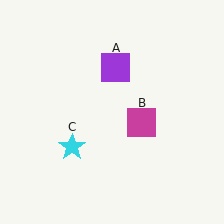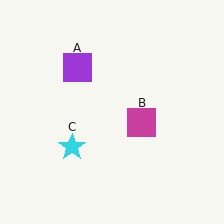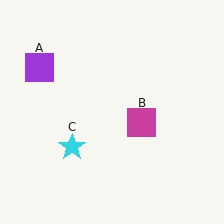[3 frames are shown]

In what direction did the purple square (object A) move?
The purple square (object A) moved left.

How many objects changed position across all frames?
1 object changed position: purple square (object A).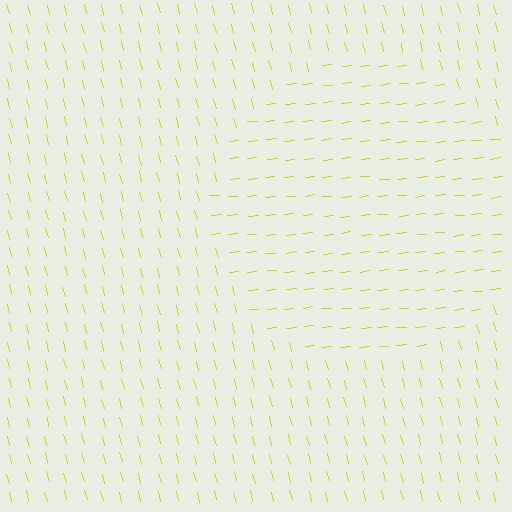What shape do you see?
I see a circle.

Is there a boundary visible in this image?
Yes, there is a texture boundary formed by a change in line orientation.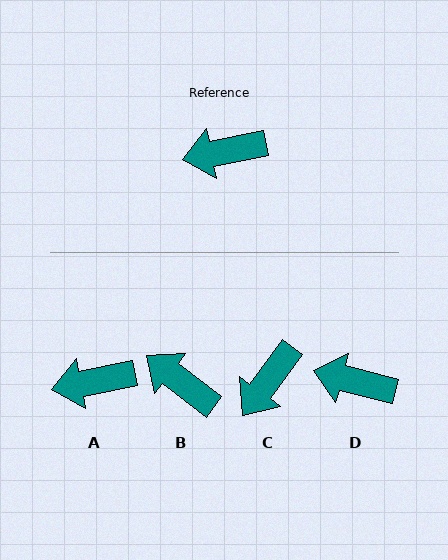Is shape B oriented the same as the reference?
No, it is off by about 48 degrees.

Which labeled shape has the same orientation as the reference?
A.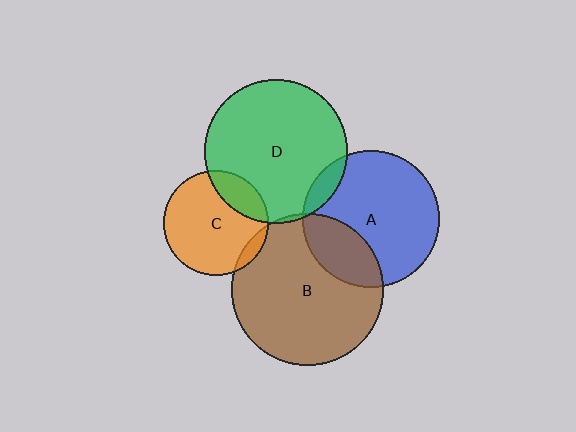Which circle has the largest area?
Circle B (brown).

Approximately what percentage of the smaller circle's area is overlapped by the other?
Approximately 5%.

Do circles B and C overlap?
Yes.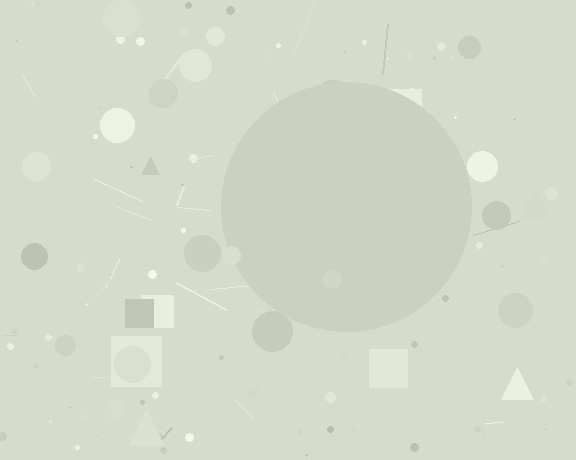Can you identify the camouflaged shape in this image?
The camouflaged shape is a circle.